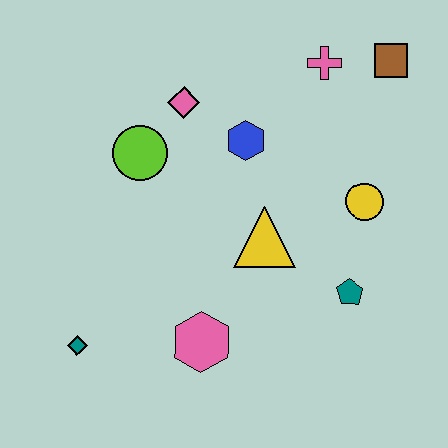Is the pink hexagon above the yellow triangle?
No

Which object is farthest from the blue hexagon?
The teal diamond is farthest from the blue hexagon.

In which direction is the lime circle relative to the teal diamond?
The lime circle is above the teal diamond.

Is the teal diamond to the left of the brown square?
Yes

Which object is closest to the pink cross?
The brown square is closest to the pink cross.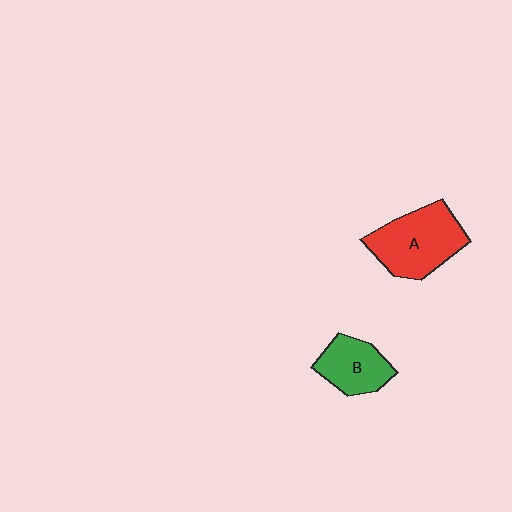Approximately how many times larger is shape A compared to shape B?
Approximately 1.6 times.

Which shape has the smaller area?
Shape B (green).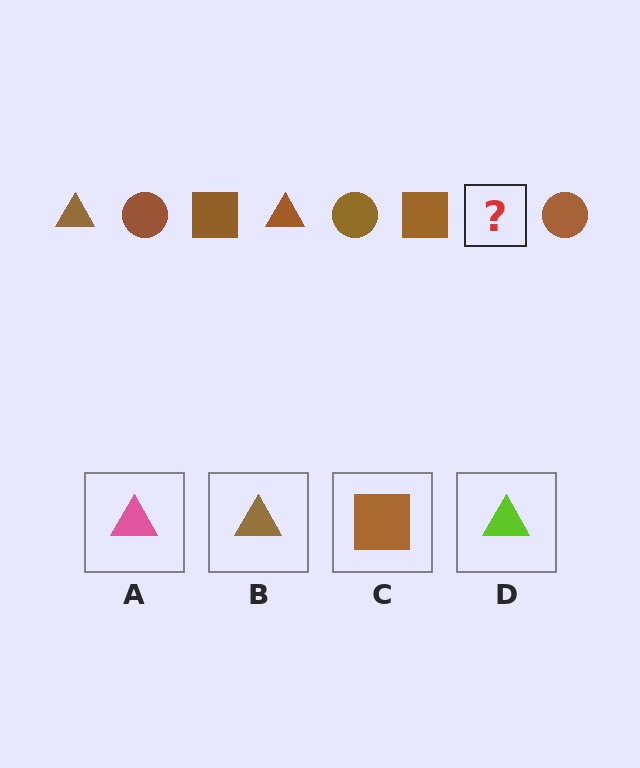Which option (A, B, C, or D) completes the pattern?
B.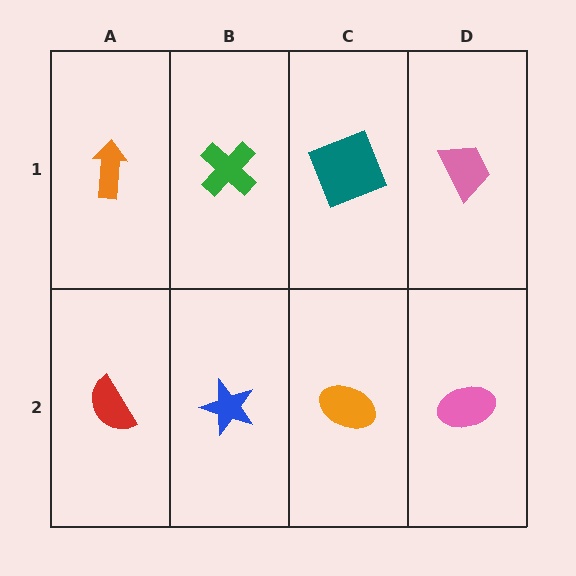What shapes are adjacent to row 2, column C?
A teal square (row 1, column C), a blue star (row 2, column B), a pink ellipse (row 2, column D).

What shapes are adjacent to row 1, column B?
A blue star (row 2, column B), an orange arrow (row 1, column A), a teal square (row 1, column C).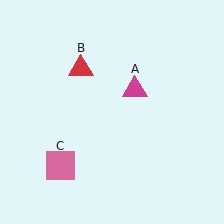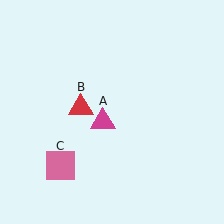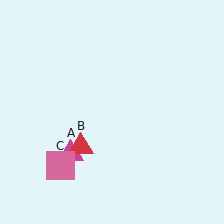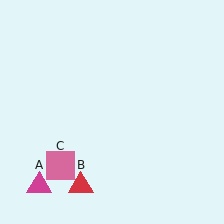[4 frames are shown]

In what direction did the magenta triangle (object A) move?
The magenta triangle (object A) moved down and to the left.